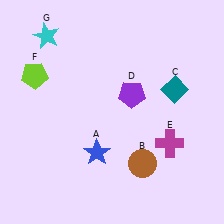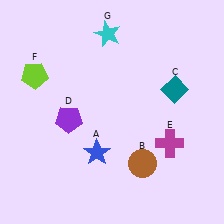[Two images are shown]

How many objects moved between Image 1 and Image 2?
2 objects moved between the two images.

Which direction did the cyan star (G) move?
The cyan star (G) moved right.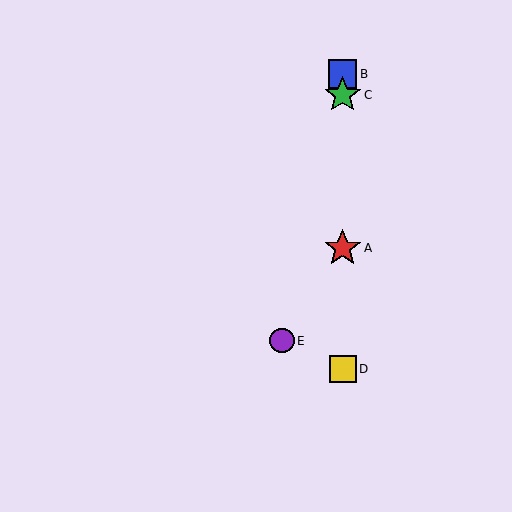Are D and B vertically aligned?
Yes, both are at x≈343.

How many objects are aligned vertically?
4 objects (A, B, C, D) are aligned vertically.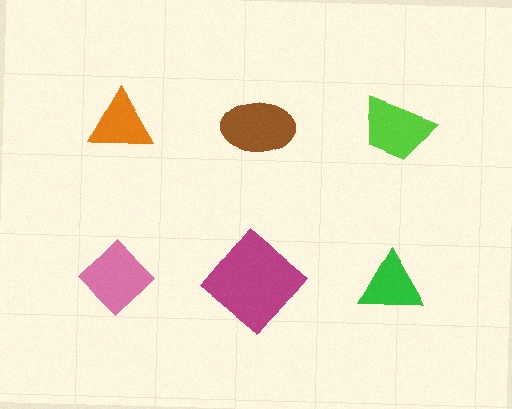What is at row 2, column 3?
A green triangle.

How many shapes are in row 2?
3 shapes.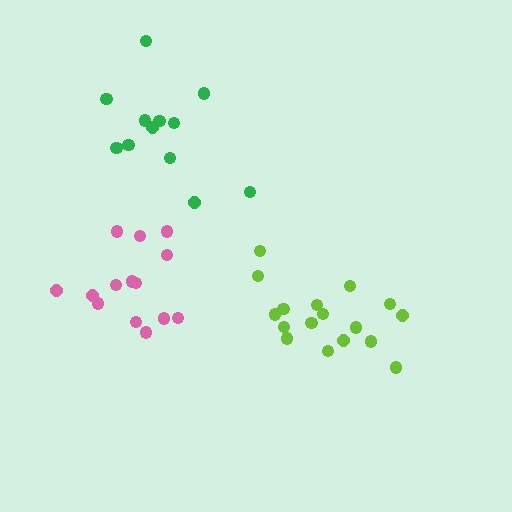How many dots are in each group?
Group 1: 17 dots, Group 2: 12 dots, Group 3: 14 dots (43 total).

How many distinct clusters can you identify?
There are 3 distinct clusters.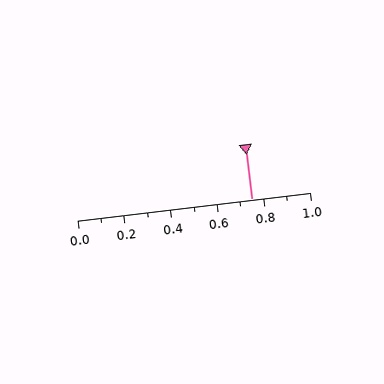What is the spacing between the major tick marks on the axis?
The major ticks are spaced 0.2 apart.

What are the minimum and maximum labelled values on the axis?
The axis runs from 0.0 to 1.0.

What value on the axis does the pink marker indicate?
The marker indicates approximately 0.75.